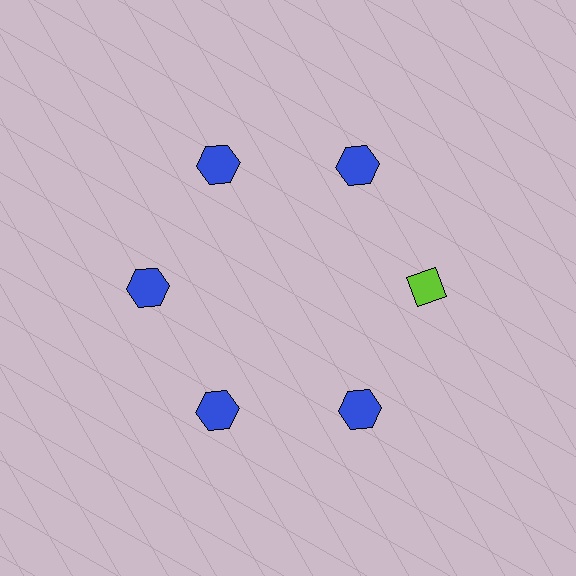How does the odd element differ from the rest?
It differs in both color (lime instead of blue) and shape (diamond instead of hexagon).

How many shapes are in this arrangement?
There are 6 shapes arranged in a ring pattern.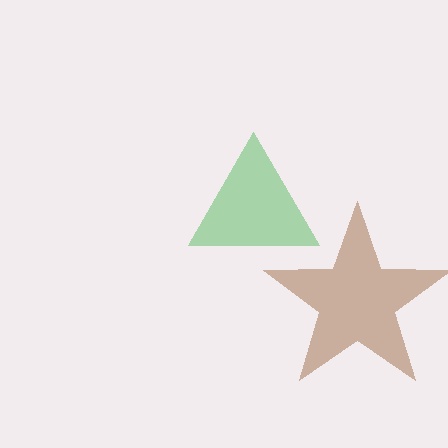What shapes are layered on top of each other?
The layered shapes are: a green triangle, a brown star.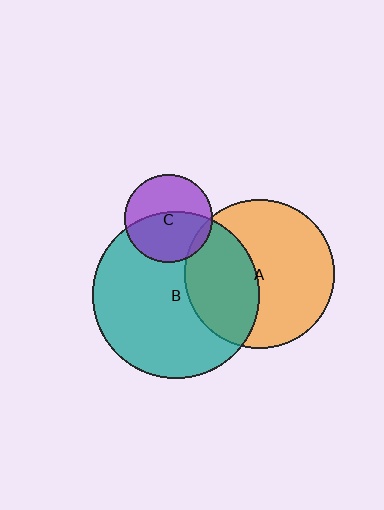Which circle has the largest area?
Circle B (teal).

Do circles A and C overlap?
Yes.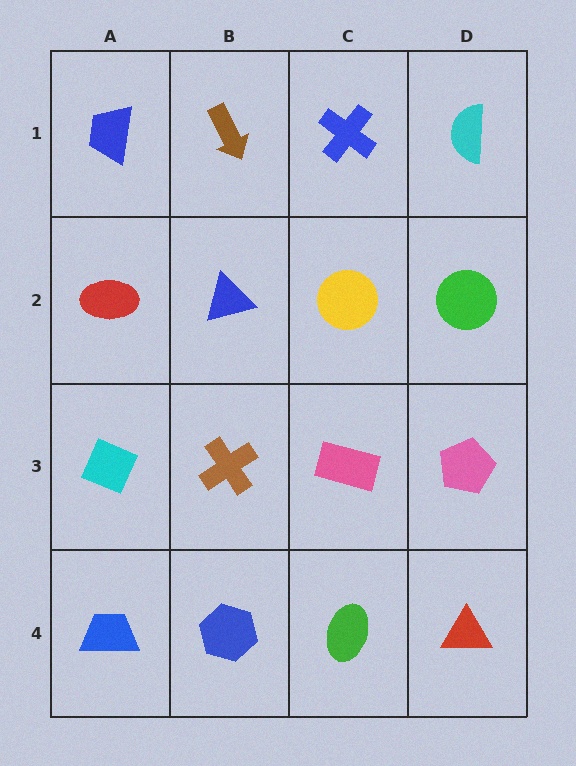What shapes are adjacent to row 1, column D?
A green circle (row 2, column D), a blue cross (row 1, column C).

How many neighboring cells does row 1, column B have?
3.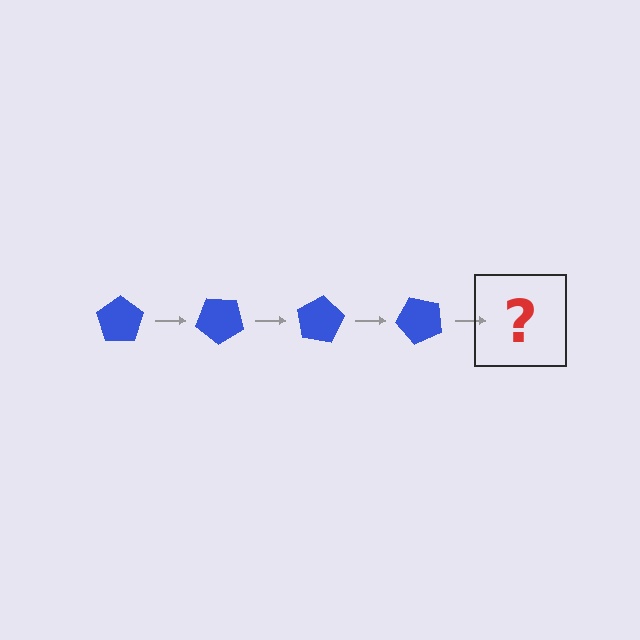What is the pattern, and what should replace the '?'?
The pattern is that the pentagon rotates 40 degrees each step. The '?' should be a blue pentagon rotated 160 degrees.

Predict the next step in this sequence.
The next step is a blue pentagon rotated 160 degrees.